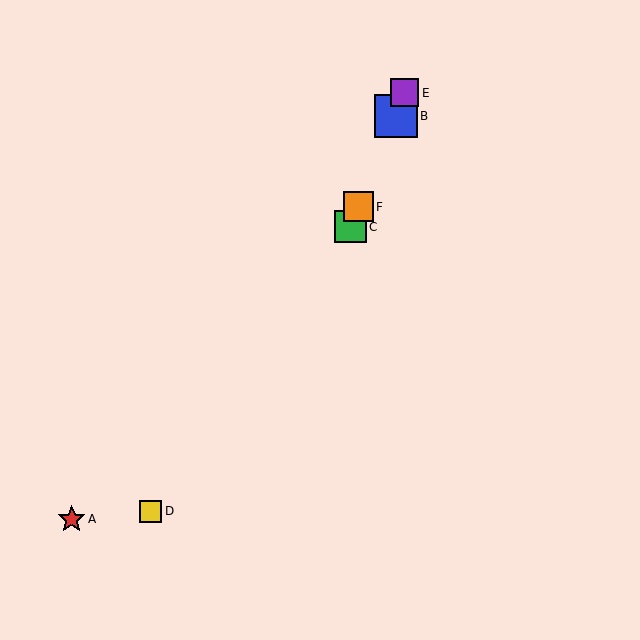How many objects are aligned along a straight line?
4 objects (B, C, E, F) are aligned along a straight line.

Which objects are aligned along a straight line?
Objects B, C, E, F are aligned along a straight line.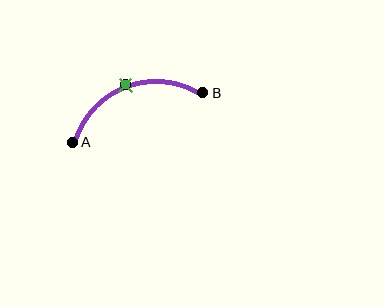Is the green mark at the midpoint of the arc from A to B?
Yes. The green mark lies on the arc at equal arc-length from both A and B — it is the arc midpoint.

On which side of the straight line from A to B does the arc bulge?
The arc bulges above the straight line connecting A and B.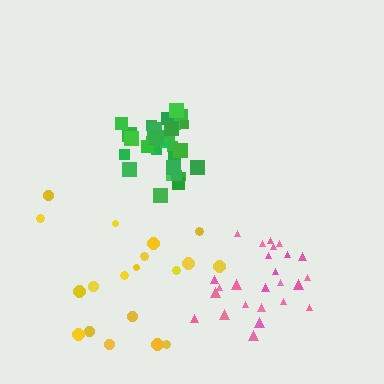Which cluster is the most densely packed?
Green.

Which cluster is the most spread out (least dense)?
Yellow.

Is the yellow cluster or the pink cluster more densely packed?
Pink.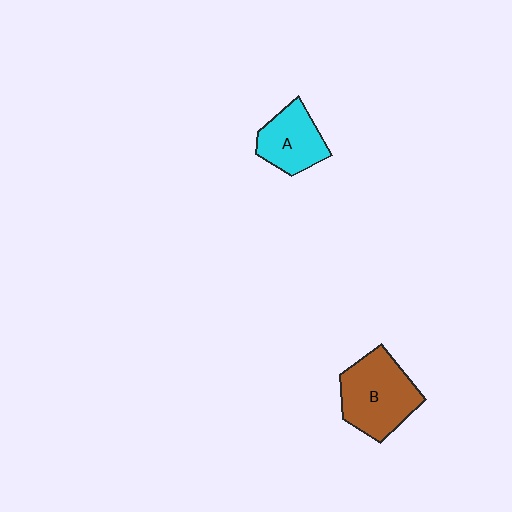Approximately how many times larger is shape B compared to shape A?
Approximately 1.4 times.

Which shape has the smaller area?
Shape A (cyan).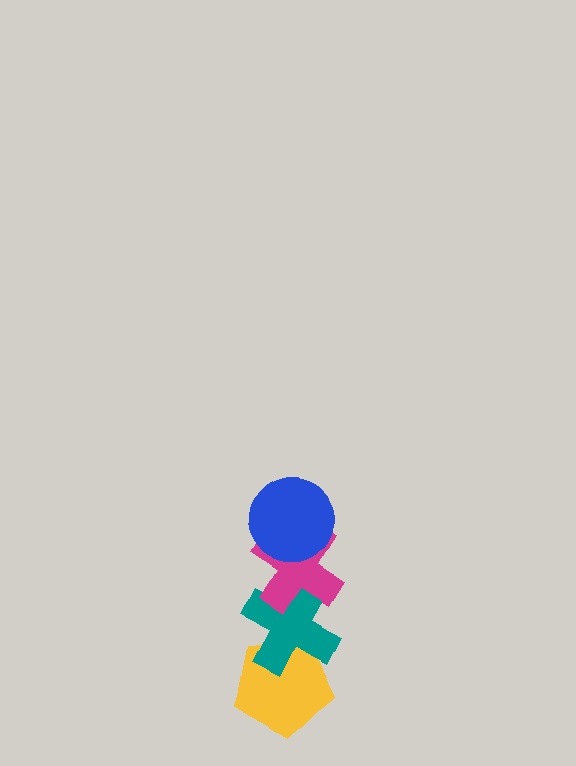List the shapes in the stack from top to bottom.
From top to bottom: the blue circle, the magenta cross, the teal cross, the yellow pentagon.